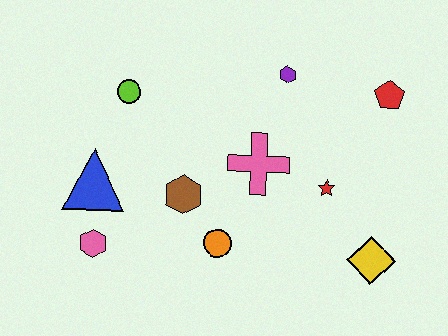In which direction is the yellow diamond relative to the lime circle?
The yellow diamond is to the right of the lime circle.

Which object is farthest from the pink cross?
The pink hexagon is farthest from the pink cross.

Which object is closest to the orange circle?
The brown hexagon is closest to the orange circle.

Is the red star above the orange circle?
Yes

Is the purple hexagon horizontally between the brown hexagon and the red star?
Yes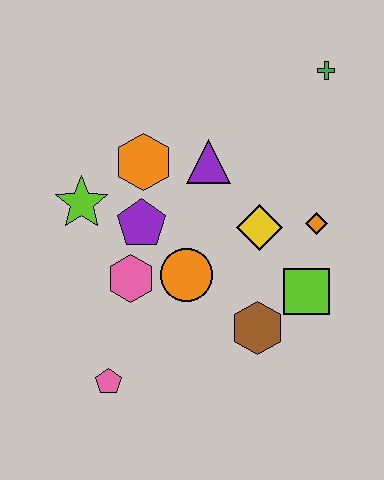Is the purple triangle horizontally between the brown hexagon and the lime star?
Yes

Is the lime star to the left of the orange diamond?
Yes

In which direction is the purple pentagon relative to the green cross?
The purple pentagon is to the left of the green cross.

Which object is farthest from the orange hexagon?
The pink pentagon is farthest from the orange hexagon.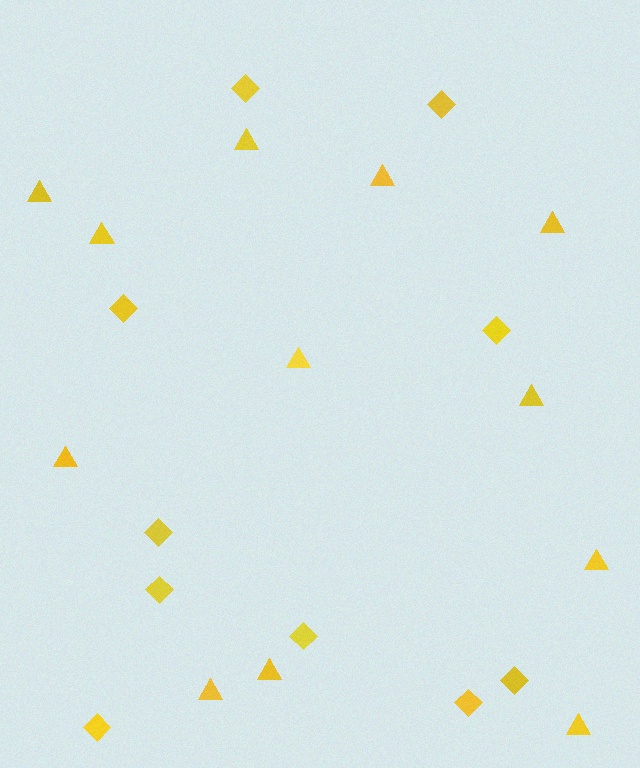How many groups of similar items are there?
There are 2 groups: one group of triangles (12) and one group of diamonds (10).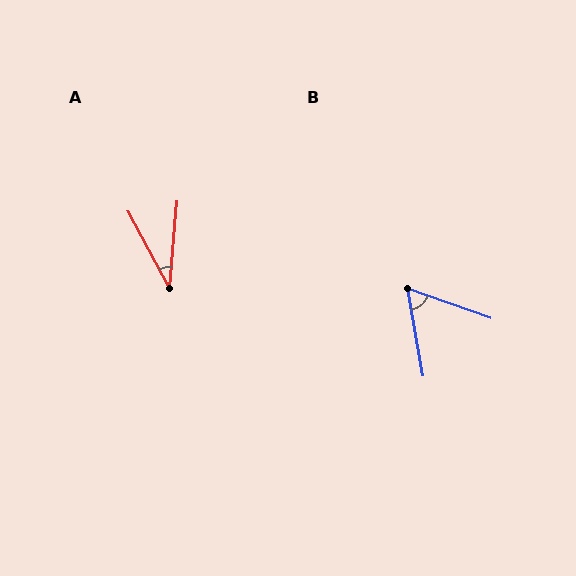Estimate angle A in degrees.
Approximately 33 degrees.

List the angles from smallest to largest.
A (33°), B (61°).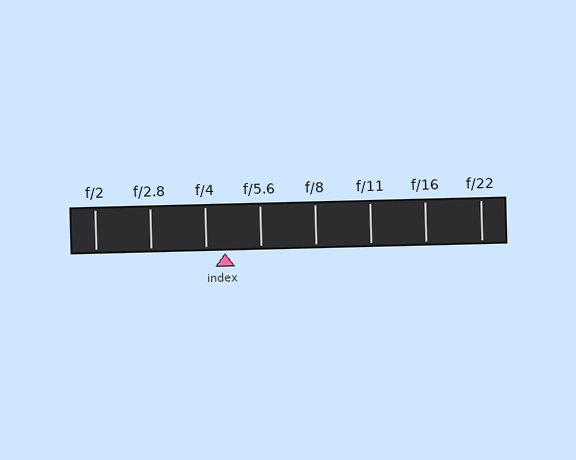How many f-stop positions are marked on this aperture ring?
There are 8 f-stop positions marked.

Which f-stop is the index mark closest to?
The index mark is closest to f/4.